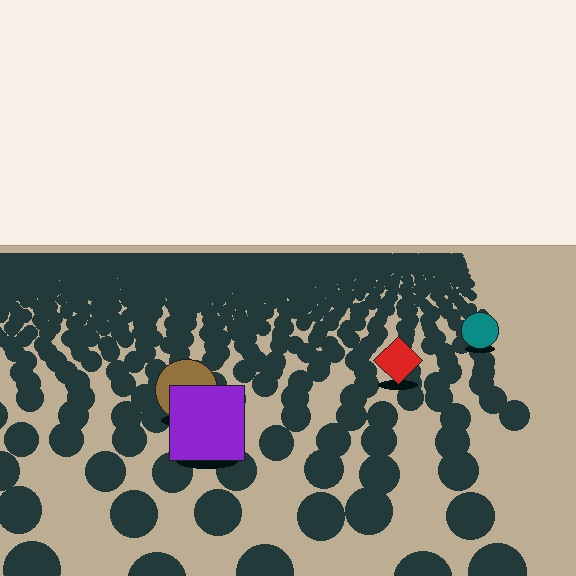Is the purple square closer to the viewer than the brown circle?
Yes. The purple square is closer — you can tell from the texture gradient: the ground texture is coarser near it.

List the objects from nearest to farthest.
From nearest to farthest: the purple square, the brown circle, the red diamond, the teal circle.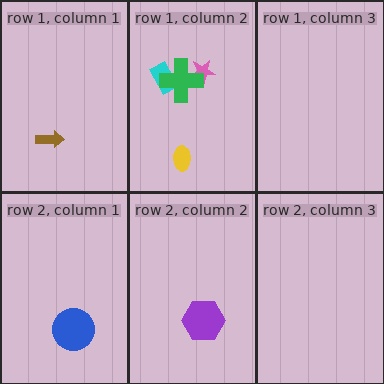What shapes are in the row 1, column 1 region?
The brown arrow.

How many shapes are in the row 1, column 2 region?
4.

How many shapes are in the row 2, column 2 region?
1.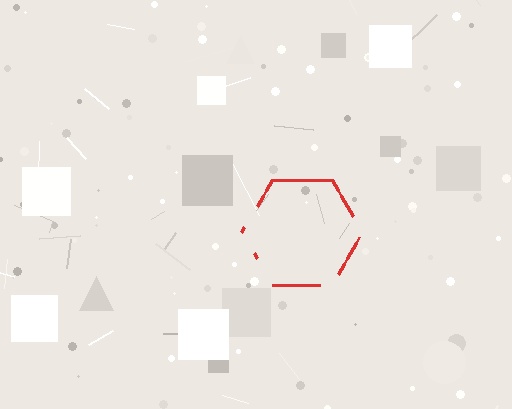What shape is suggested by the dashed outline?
The dashed outline suggests a hexagon.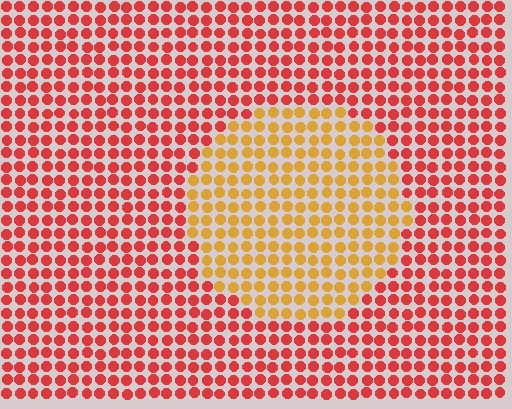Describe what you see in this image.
The image is filled with small red elements in a uniform arrangement. A circle-shaped region is visible where the elements are tinted to a slightly different hue, forming a subtle color boundary.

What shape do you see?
I see a circle.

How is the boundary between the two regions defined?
The boundary is defined purely by a slight shift in hue (about 42 degrees). Spacing, size, and orientation are identical on both sides.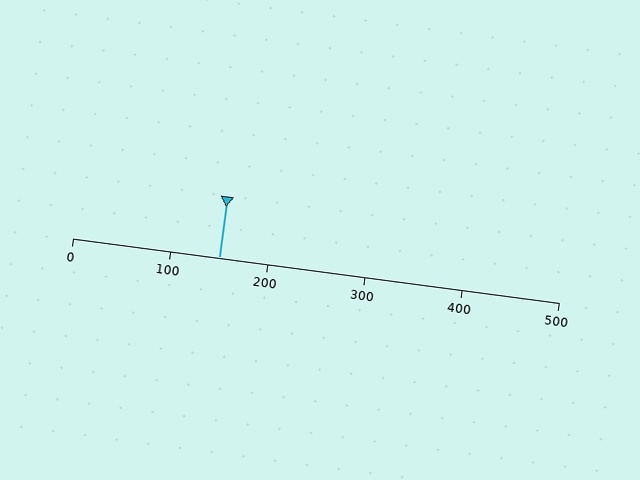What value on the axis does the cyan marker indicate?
The marker indicates approximately 150.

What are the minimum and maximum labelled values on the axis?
The axis runs from 0 to 500.